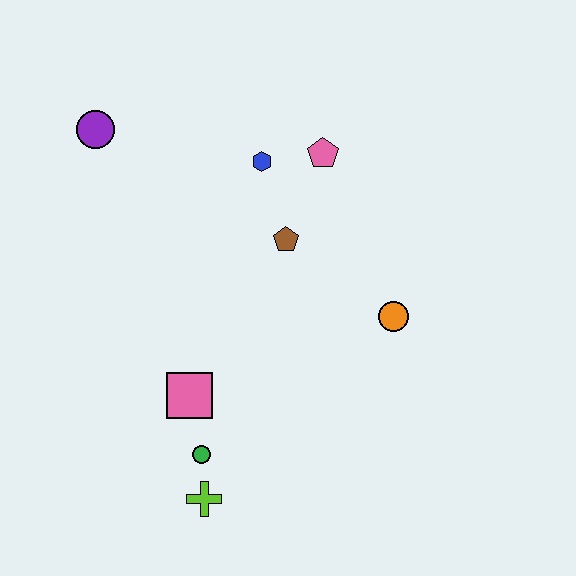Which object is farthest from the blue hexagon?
The lime cross is farthest from the blue hexagon.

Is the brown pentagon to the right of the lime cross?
Yes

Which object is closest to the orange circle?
The brown pentagon is closest to the orange circle.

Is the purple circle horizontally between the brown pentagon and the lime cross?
No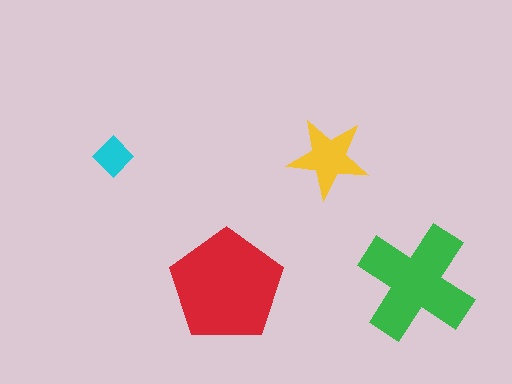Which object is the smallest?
The cyan diamond.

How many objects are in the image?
There are 4 objects in the image.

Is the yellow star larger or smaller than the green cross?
Smaller.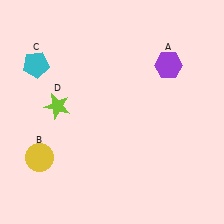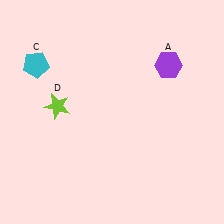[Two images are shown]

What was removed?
The yellow circle (B) was removed in Image 2.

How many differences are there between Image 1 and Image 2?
There is 1 difference between the two images.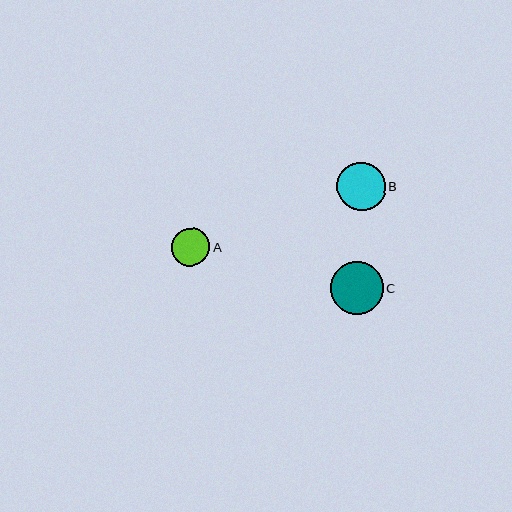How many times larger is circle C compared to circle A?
Circle C is approximately 1.4 times the size of circle A.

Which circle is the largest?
Circle C is the largest with a size of approximately 53 pixels.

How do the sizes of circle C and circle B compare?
Circle C and circle B are approximately the same size.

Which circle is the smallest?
Circle A is the smallest with a size of approximately 39 pixels.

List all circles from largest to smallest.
From largest to smallest: C, B, A.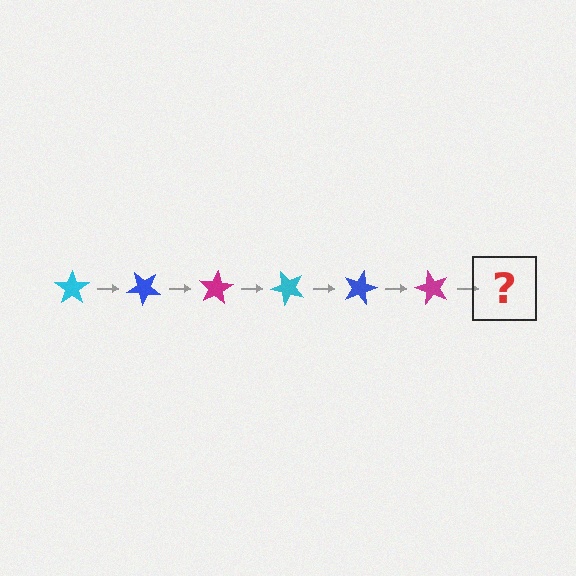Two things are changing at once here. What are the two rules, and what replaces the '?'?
The two rules are that it rotates 40 degrees each step and the color cycles through cyan, blue, and magenta. The '?' should be a cyan star, rotated 240 degrees from the start.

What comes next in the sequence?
The next element should be a cyan star, rotated 240 degrees from the start.